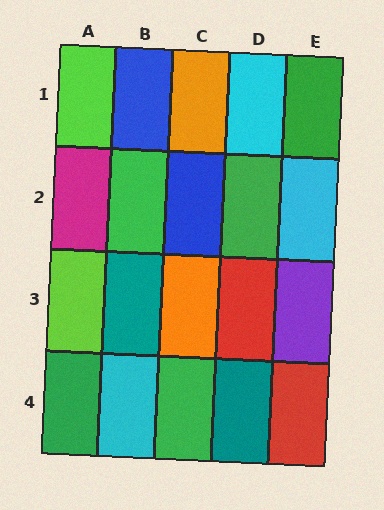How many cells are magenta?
1 cell is magenta.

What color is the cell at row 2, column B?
Green.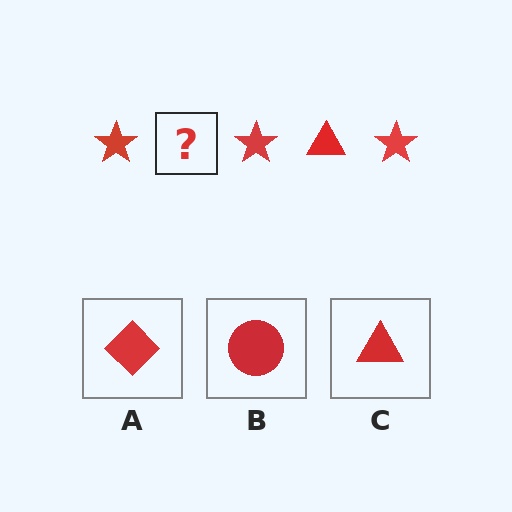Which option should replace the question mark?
Option C.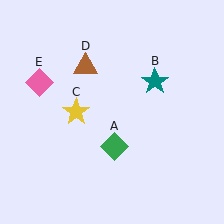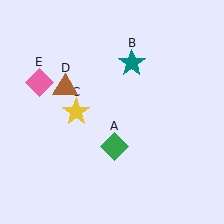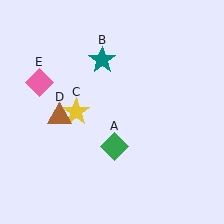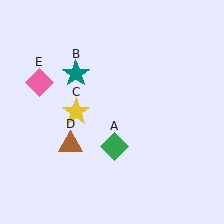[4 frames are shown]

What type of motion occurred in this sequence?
The teal star (object B), brown triangle (object D) rotated counterclockwise around the center of the scene.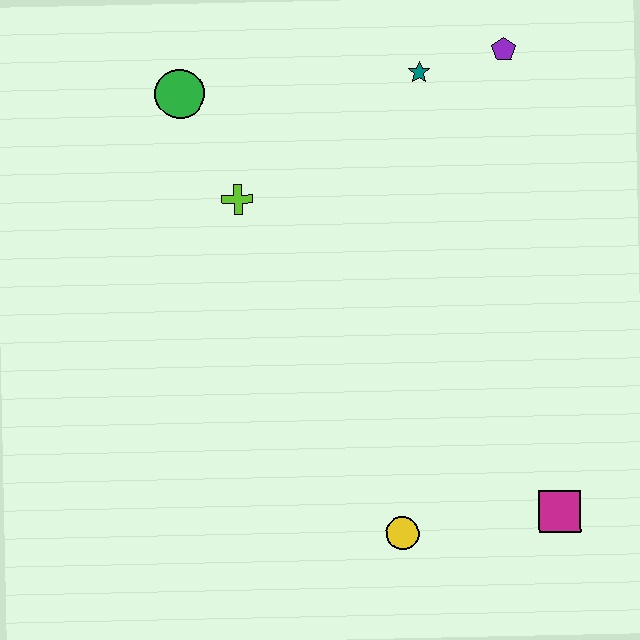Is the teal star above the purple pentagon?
No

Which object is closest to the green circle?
The lime cross is closest to the green circle.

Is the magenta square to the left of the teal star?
No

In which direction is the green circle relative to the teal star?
The green circle is to the left of the teal star.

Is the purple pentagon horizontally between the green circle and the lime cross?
No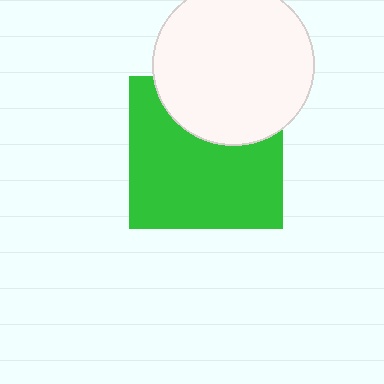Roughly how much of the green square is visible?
Most of it is visible (roughly 68%).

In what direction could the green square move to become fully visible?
The green square could move down. That would shift it out from behind the white circle entirely.